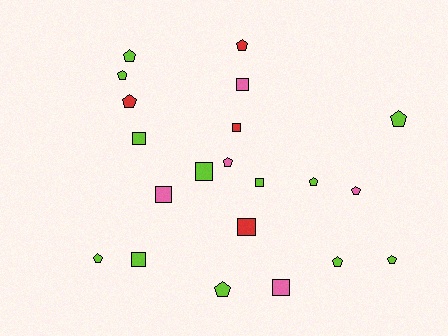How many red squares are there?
There are 2 red squares.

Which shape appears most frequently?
Pentagon, with 12 objects.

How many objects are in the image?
There are 21 objects.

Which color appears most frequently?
Lime, with 12 objects.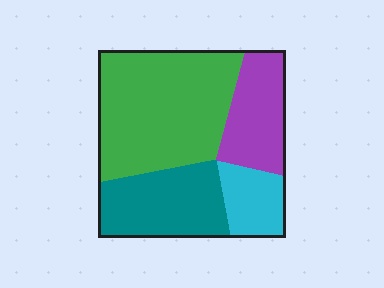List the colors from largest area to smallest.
From largest to smallest: green, teal, purple, cyan.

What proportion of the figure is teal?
Teal takes up about one quarter (1/4) of the figure.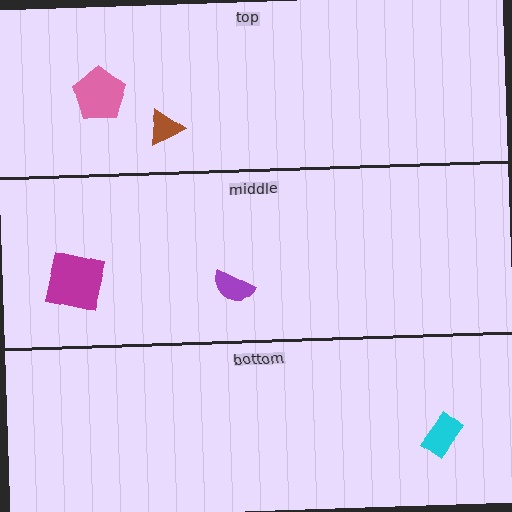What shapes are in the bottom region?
The cyan rectangle.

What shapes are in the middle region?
The purple semicircle, the magenta square.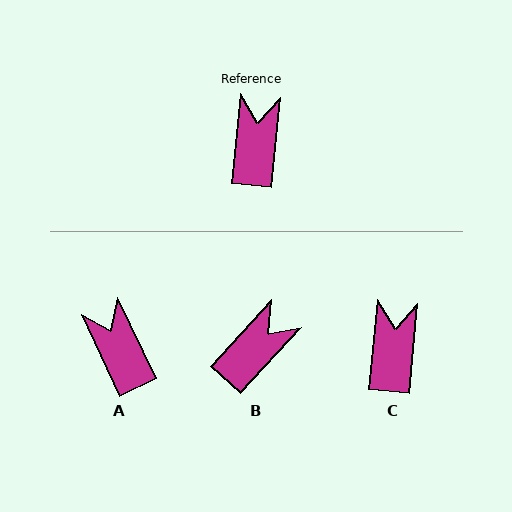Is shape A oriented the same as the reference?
No, it is off by about 31 degrees.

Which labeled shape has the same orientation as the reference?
C.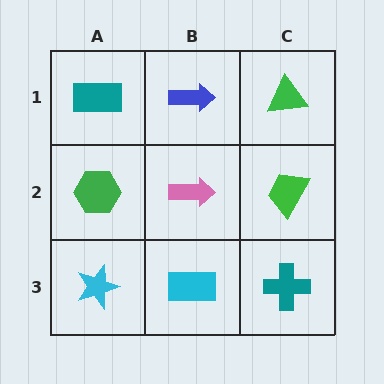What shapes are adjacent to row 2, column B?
A blue arrow (row 1, column B), a cyan rectangle (row 3, column B), a green hexagon (row 2, column A), a green trapezoid (row 2, column C).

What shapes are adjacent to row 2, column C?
A green triangle (row 1, column C), a teal cross (row 3, column C), a pink arrow (row 2, column B).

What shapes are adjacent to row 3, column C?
A green trapezoid (row 2, column C), a cyan rectangle (row 3, column B).